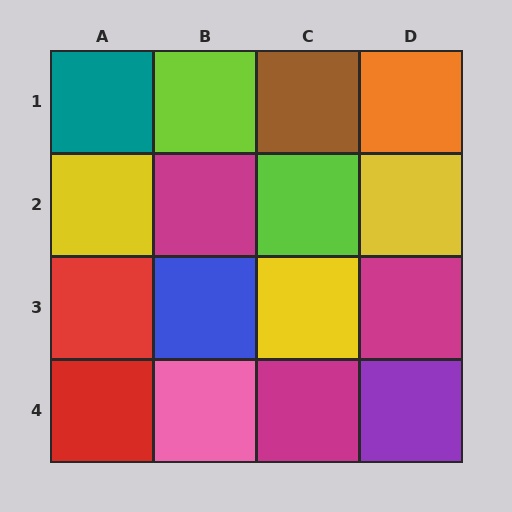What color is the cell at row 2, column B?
Magenta.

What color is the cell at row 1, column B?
Lime.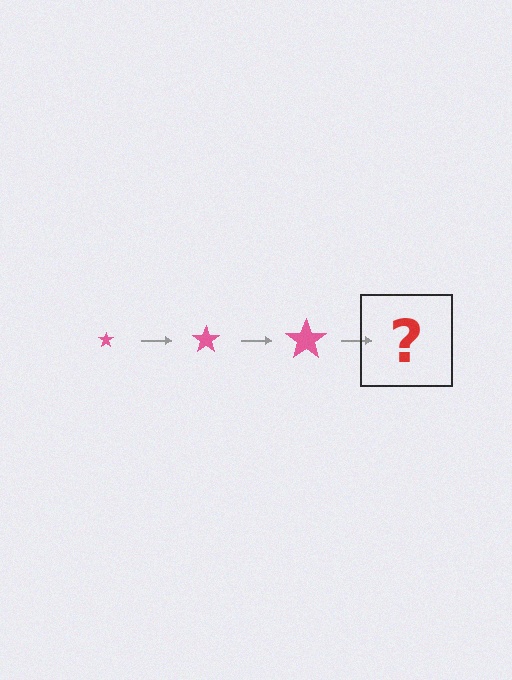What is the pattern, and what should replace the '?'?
The pattern is that the star gets progressively larger each step. The '?' should be a pink star, larger than the previous one.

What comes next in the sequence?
The next element should be a pink star, larger than the previous one.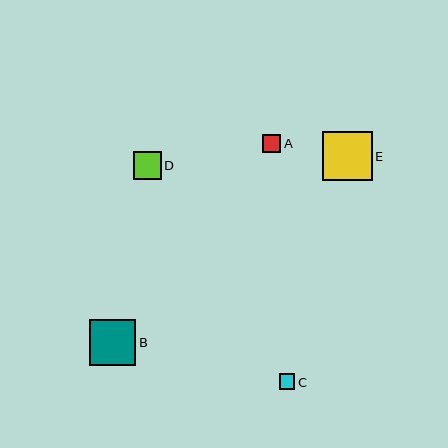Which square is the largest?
Square E is the largest with a size of approximately 49 pixels.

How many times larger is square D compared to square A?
Square D is approximately 1.5 times the size of square A.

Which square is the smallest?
Square C is the smallest with a size of approximately 16 pixels.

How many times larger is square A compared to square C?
Square A is approximately 1.2 times the size of square C.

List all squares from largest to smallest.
From largest to smallest: E, B, D, A, C.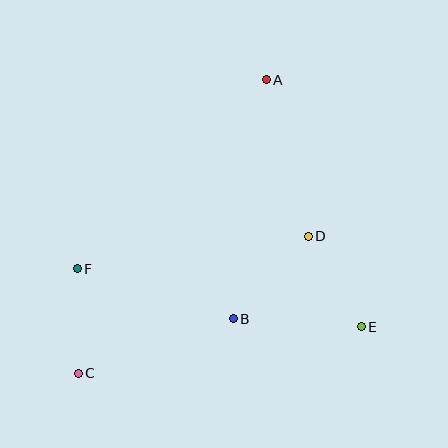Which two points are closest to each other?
Points C and F are closest to each other.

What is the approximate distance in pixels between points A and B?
The distance between A and B is approximately 241 pixels.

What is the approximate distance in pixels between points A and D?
The distance between A and D is approximately 162 pixels.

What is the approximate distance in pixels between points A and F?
The distance between A and F is approximately 268 pixels.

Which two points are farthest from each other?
Points A and C are farthest from each other.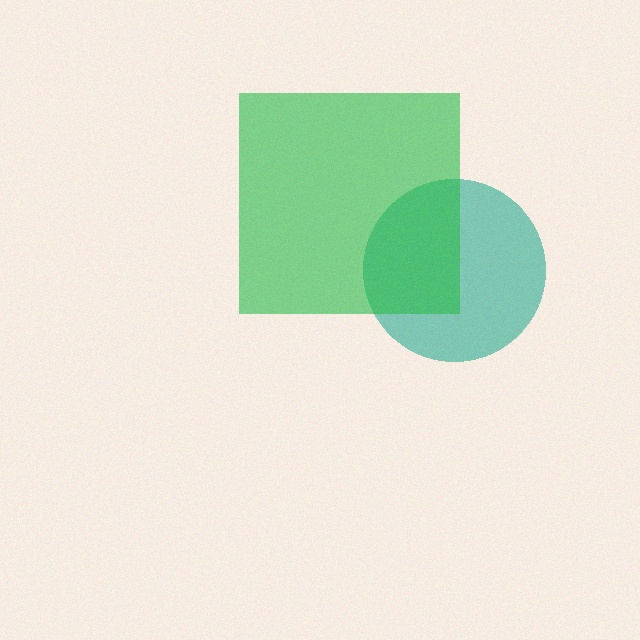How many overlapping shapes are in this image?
There are 2 overlapping shapes in the image.